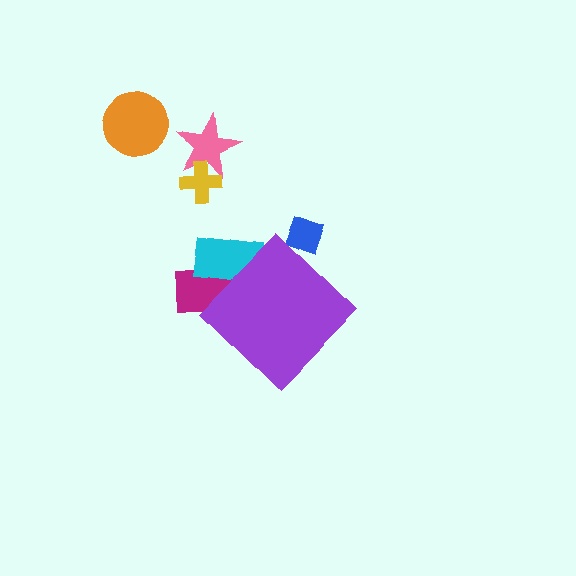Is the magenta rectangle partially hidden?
Yes, the magenta rectangle is partially hidden behind the purple diamond.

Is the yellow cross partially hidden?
No, the yellow cross is fully visible.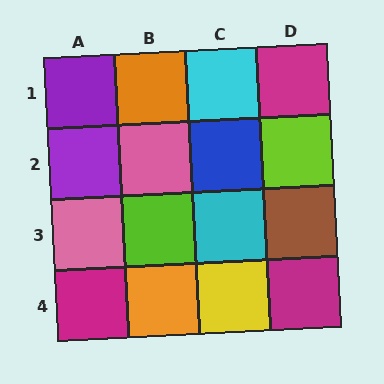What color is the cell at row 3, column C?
Cyan.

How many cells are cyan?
2 cells are cyan.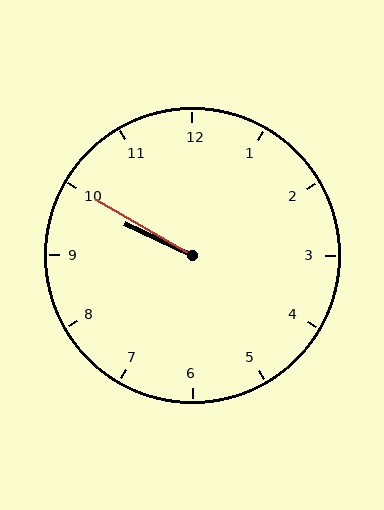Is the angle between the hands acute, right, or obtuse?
It is acute.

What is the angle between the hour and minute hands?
Approximately 5 degrees.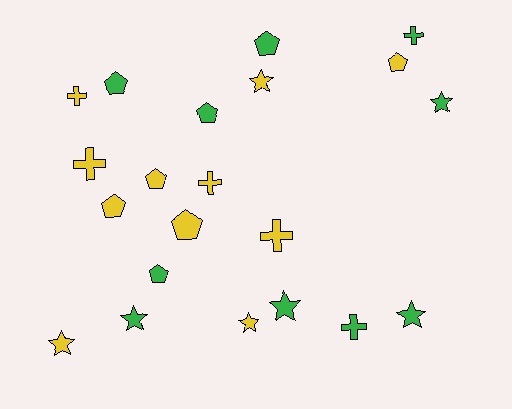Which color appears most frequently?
Yellow, with 11 objects.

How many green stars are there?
There are 4 green stars.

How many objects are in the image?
There are 21 objects.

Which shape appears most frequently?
Pentagon, with 8 objects.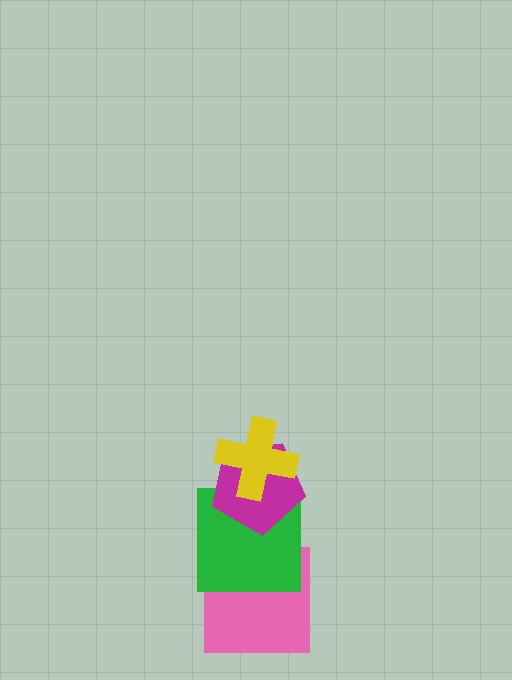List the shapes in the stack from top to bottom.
From top to bottom: the yellow cross, the magenta pentagon, the green square, the pink square.